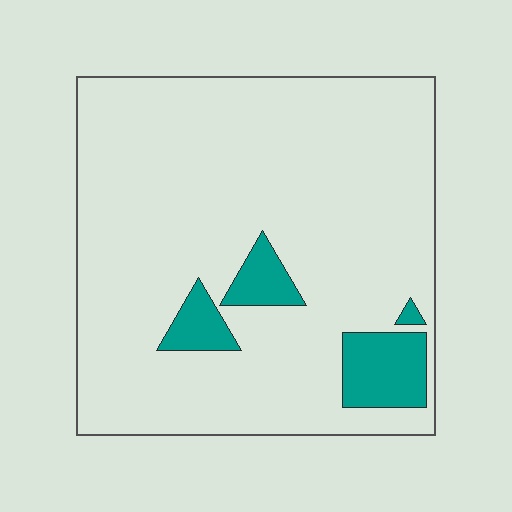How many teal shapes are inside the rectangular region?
4.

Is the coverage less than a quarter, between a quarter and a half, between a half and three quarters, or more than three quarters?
Less than a quarter.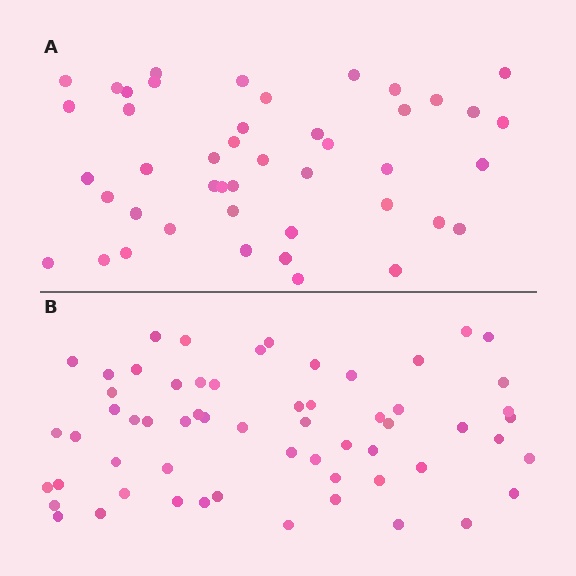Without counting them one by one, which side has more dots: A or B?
Region B (the bottom region) has more dots.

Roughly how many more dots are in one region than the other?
Region B has approximately 15 more dots than region A.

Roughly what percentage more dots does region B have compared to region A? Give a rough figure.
About 35% more.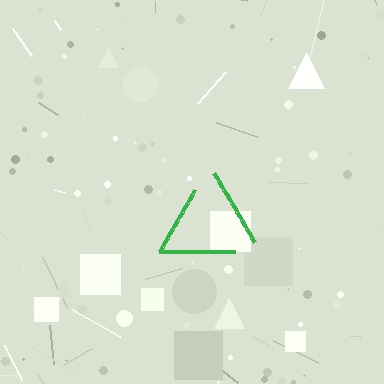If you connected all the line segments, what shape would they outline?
They would outline a triangle.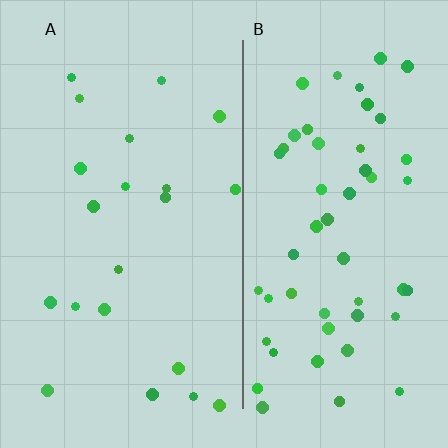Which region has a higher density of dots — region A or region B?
B (the right).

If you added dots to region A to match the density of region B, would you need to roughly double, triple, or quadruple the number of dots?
Approximately triple.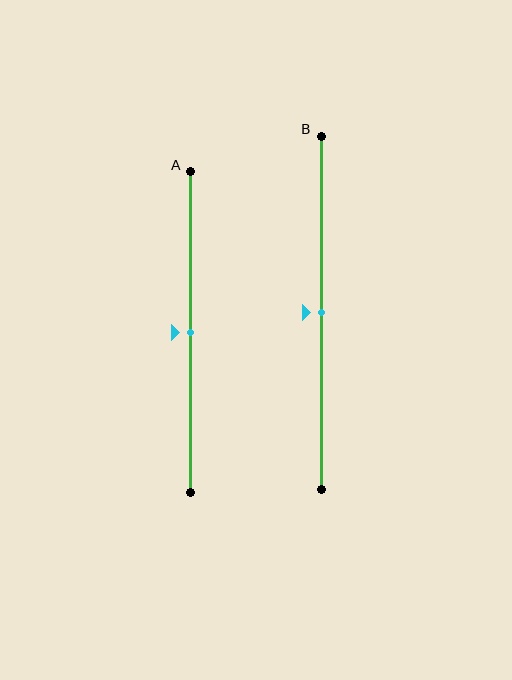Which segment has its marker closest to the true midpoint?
Segment A has its marker closest to the true midpoint.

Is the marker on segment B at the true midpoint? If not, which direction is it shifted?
Yes, the marker on segment B is at the true midpoint.